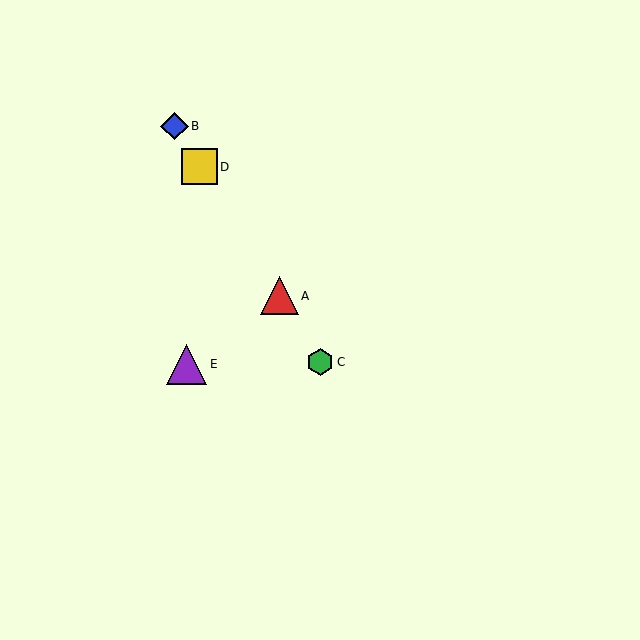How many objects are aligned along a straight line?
4 objects (A, B, C, D) are aligned along a straight line.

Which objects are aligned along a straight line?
Objects A, B, C, D are aligned along a straight line.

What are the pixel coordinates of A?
Object A is at (279, 296).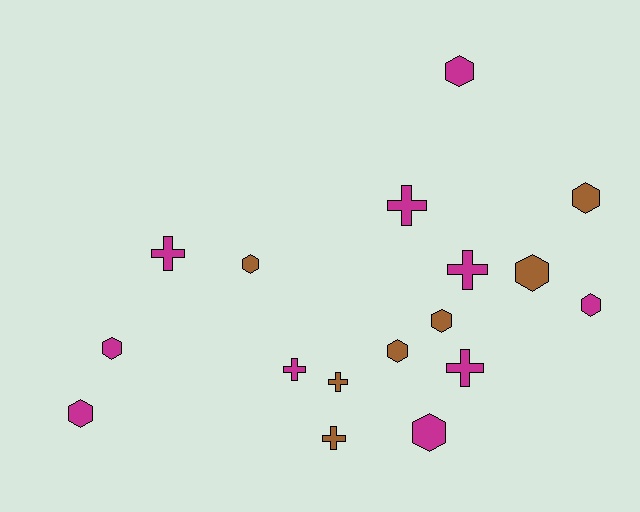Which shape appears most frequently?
Hexagon, with 10 objects.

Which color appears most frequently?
Magenta, with 10 objects.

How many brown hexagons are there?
There are 5 brown hexagons.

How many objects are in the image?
There are 17 objects.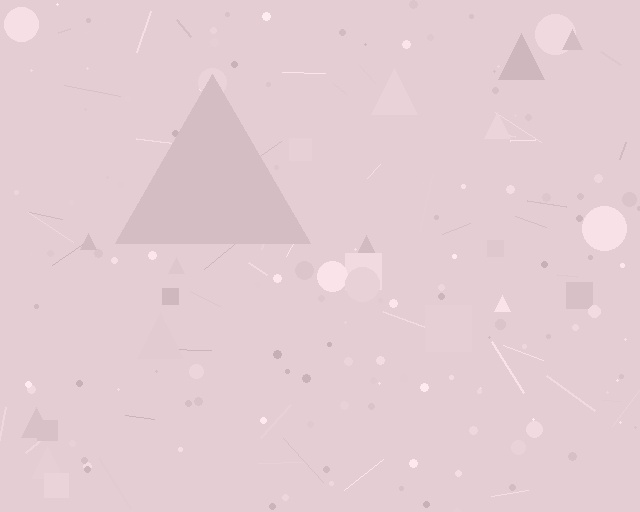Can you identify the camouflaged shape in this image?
The camouflaged shape is a triangle.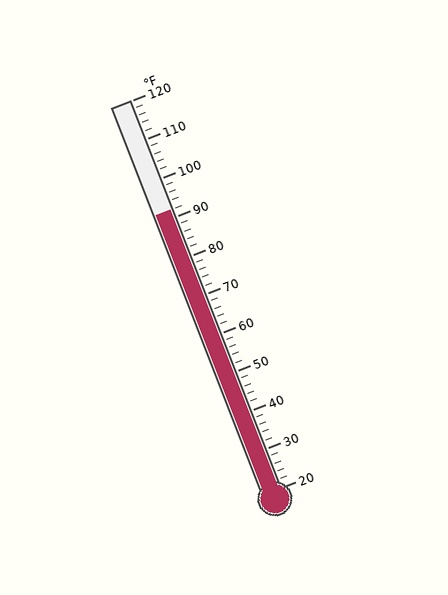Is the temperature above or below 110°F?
The temperature is below 110°F.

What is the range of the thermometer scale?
The thermometer scale ranges from 20°F to 120°F.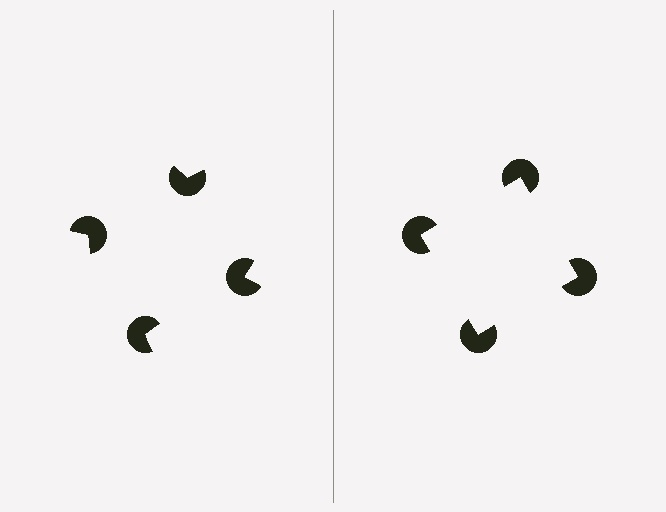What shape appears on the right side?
An illusory square.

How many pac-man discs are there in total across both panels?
8 — 4 on each side.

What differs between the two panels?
The pac-man discs are positioned identically on both sides; only the wedge orientations differ. On the right they align to a square; on the left they are misaligned.